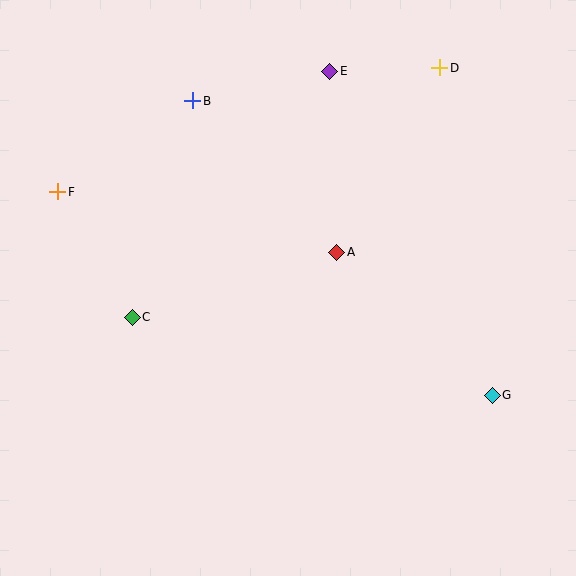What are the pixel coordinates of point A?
Point A is at (337, 252).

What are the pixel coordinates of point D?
Point D is at (440, 68).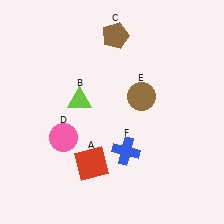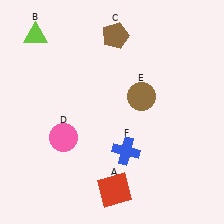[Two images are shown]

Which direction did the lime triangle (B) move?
The lime triangle (B) moved up.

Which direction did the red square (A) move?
The red square (A) moved down.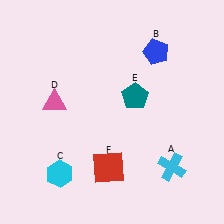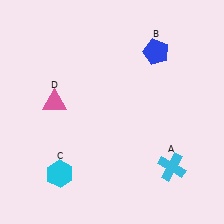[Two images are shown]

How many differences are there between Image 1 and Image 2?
There are 2 differences between the two images.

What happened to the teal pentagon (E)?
The teal pentagon (E) was removed in Image 2. It was in the top-right area of Image 1.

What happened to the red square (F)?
The red square (F) was removed in Image 2. It was in the bottom-left area of Image 1.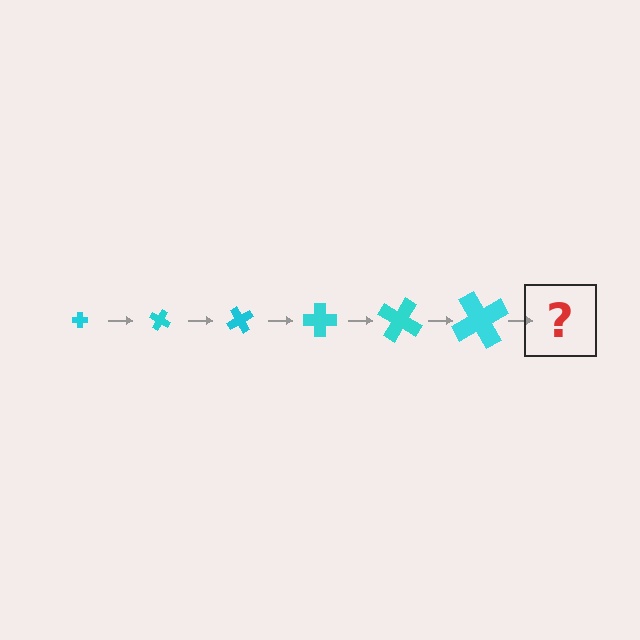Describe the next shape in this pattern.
It should be a cross, larger than the previous one and rotated 180 degrees from the start.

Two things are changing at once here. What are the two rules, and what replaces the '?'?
The two rules are that the cross grows larger each step and it rotates 30 degrees each step. The '?' should be a cross, larger than the previous one and rotated 180 degrees from the start.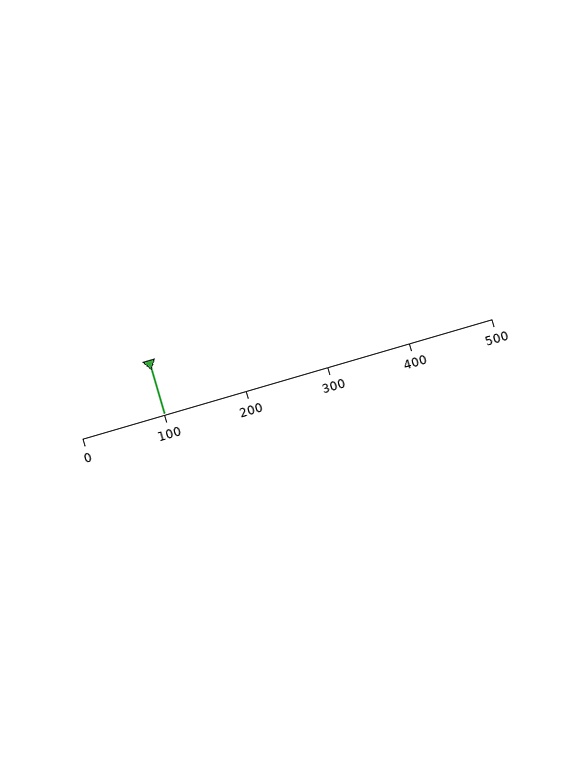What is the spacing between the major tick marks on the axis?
The major ticks are spaced 100 apart.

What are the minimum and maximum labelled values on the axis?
The axis runs from 0 to 500.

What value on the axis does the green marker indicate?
The marker indicates approximately 100.